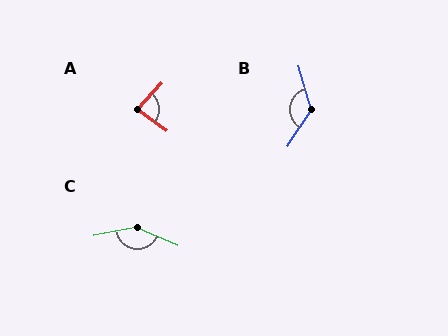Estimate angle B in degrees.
Approximately 131 degrees.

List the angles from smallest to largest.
A (83°), B (131°), C (145°).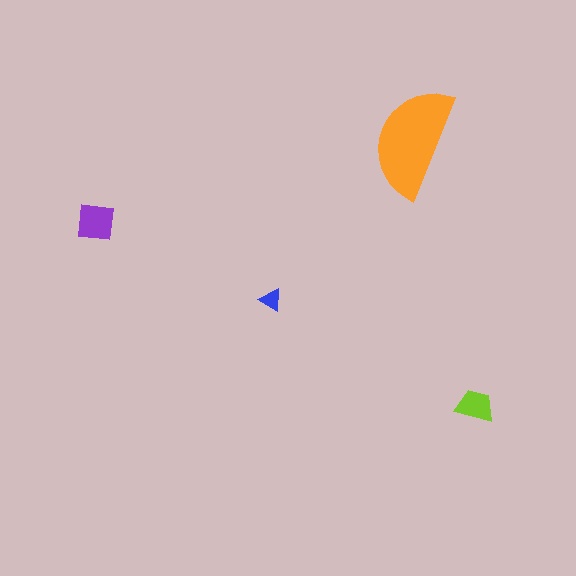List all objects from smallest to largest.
The blue triangle, the lime trapezoid, the purple square, the orange semicircle.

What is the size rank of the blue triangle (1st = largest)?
4th.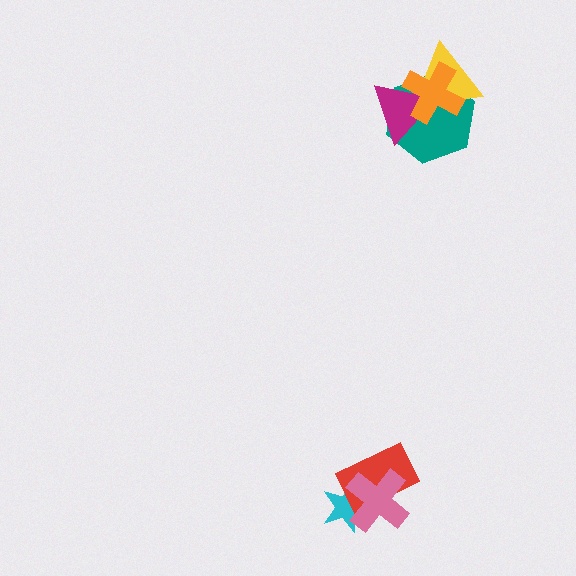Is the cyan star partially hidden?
Yes, it is partially covered by another shape.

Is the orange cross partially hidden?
No, no other shape covers it.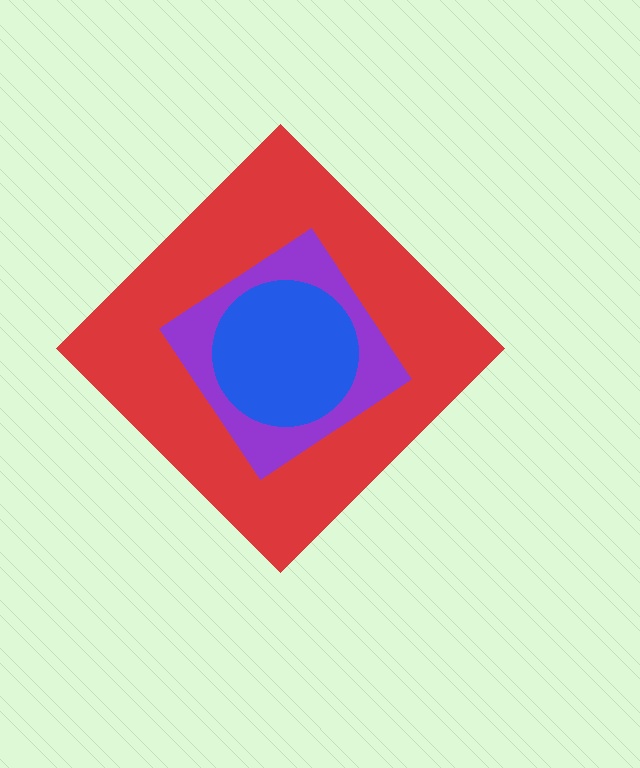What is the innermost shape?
The blue circle.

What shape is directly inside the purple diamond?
The blue circle.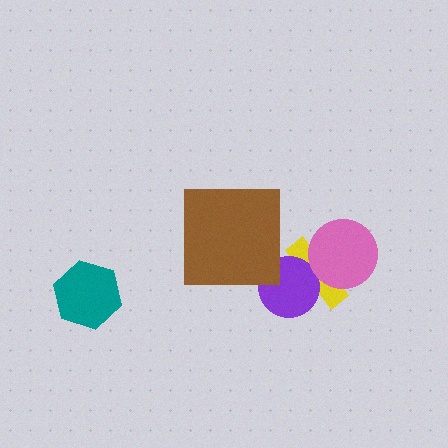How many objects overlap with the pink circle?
1 object overlaps with the pink circle.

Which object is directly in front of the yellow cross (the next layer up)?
The purple circle is directly in front of the yellow cross.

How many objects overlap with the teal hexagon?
0 objects overlap with the teal hexagon.